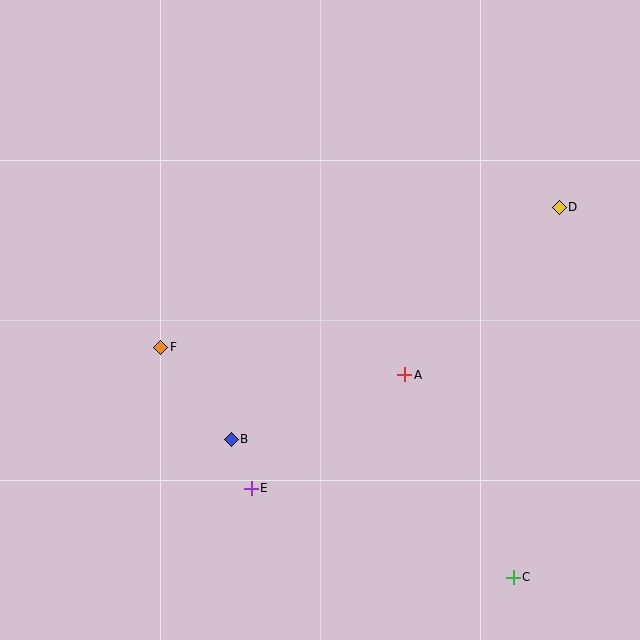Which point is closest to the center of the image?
Point A at (405, 375) is closest to the center.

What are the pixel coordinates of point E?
Point E is at (251, 488).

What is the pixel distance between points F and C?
The distance between F and C is 421 pixels.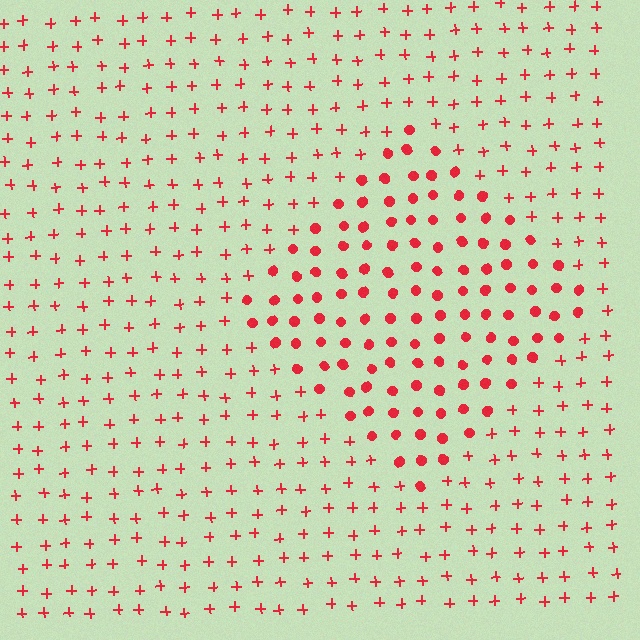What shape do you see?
I see a diamond.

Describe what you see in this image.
The image is filled with small red elements arranged in a uniform grid. A diamond-shaped region contains circles, while the surrounding area contains plus signs. The boundary is defined purely by the change in element shape.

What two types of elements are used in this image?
The image uses circles inside the diamond region and plus signs outside it.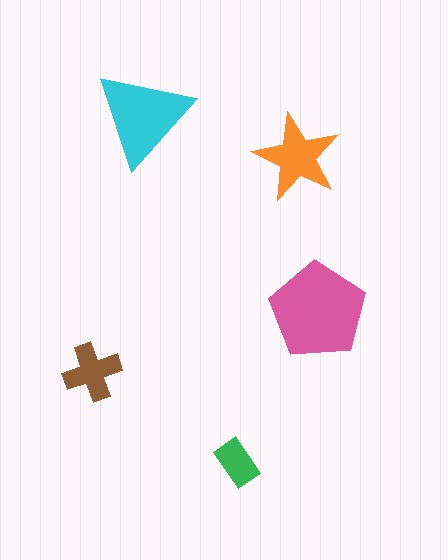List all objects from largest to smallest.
The pink pentagon, the cyan triangle, the orange star, the brown cross, the green rectangle.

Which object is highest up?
The cyan triangle is topmost.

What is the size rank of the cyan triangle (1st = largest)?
2nd.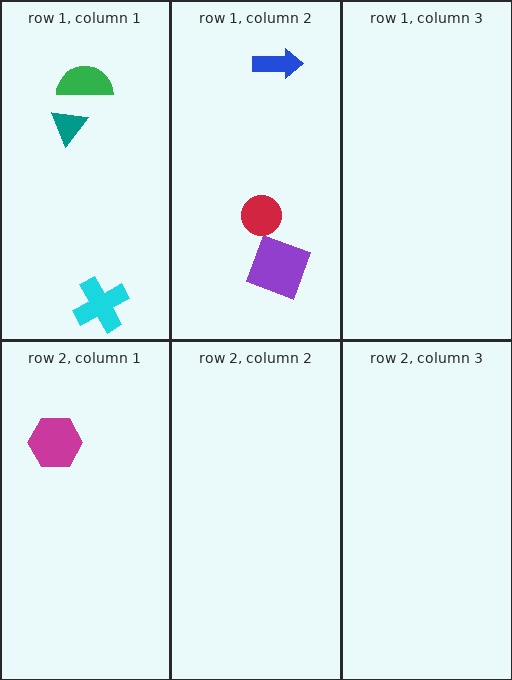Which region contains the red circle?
The row 1, column 2 region.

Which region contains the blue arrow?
The row 1, column 2 region.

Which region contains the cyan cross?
The row 1, column 1 region.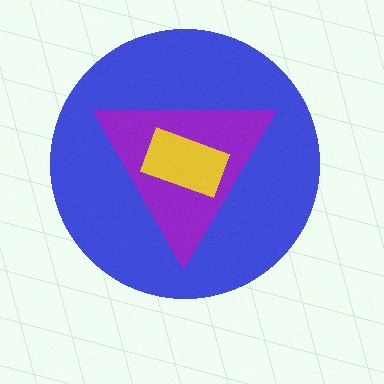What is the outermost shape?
The blue circle.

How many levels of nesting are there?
3.